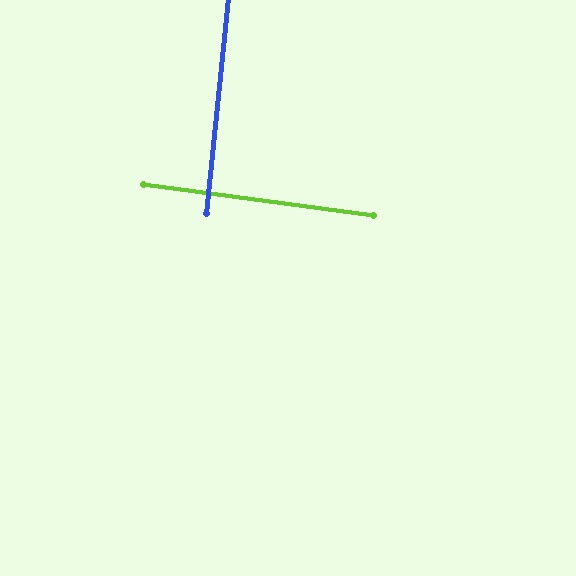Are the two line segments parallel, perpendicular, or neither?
Perpendicular — they meet at approximately 88°.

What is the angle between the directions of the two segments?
Approximately 88 degrees.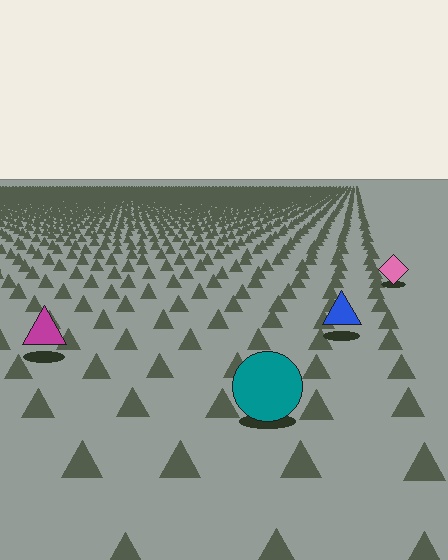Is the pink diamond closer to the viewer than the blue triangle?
No. The blue triangle is closer — you can tell from the texture gradient: the ground texture is coarser near it.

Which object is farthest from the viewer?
The pink diamond is farthest from the viewer. It appears smaller and the ground texture around it is denser.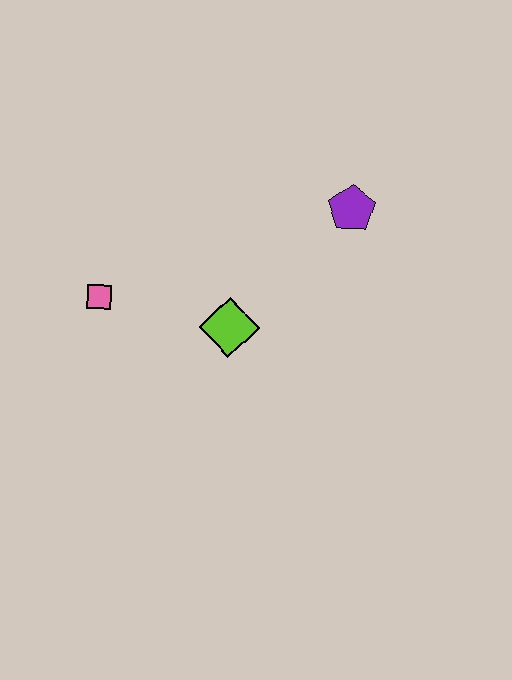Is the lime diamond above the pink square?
No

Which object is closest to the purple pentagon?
The lime diamond is closest to the purple pentagon.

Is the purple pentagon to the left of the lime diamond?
No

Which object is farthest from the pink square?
The purple pentagon is farthest from the pink square.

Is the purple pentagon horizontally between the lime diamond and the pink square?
No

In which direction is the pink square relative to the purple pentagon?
The pink square is to the left of the purple pentagon.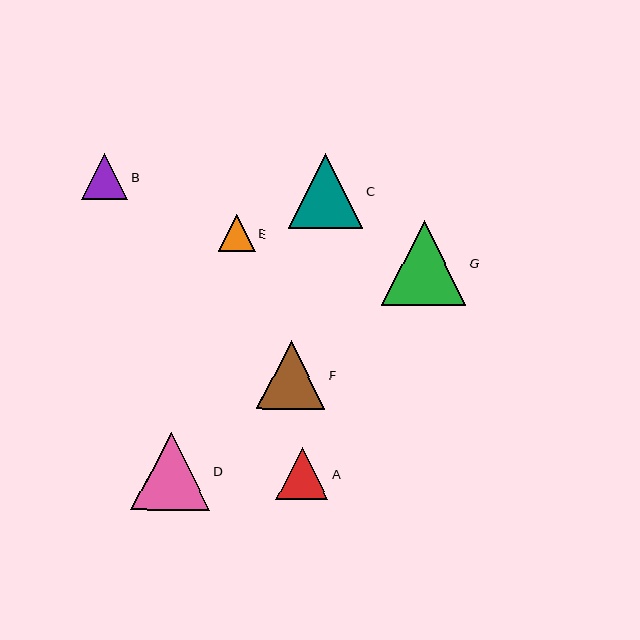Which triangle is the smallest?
Triangle E is the smallest with a size of approximately 37 pixels.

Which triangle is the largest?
Triangle G is the largest with a size of approximately 85 pixels.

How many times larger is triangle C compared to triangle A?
Triangle C is approximately 1.4 times the size of triangle A.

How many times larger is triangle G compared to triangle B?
Triangle G is approximately 1.8 times the size of triangle B.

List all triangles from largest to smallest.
From largest to smallest: G, D, C, F, A, B, E.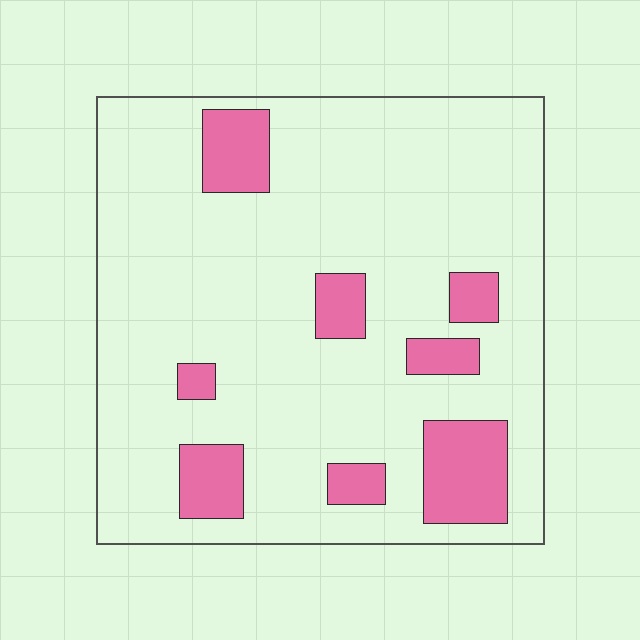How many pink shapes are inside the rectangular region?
8.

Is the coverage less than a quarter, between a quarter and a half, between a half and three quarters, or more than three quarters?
Less than a quarter.